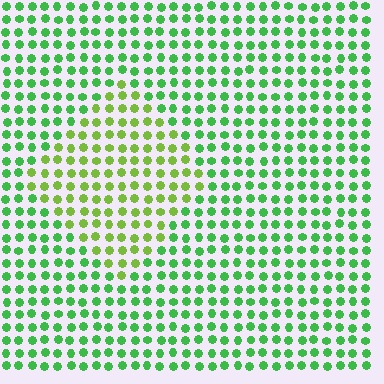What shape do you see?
I see a diamond.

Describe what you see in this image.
The image is filled with small green elements in a uniform arrangement. A diamond-shaped region is visible where the elements are tinted to a slightly different hue, forming a subtle color boundary.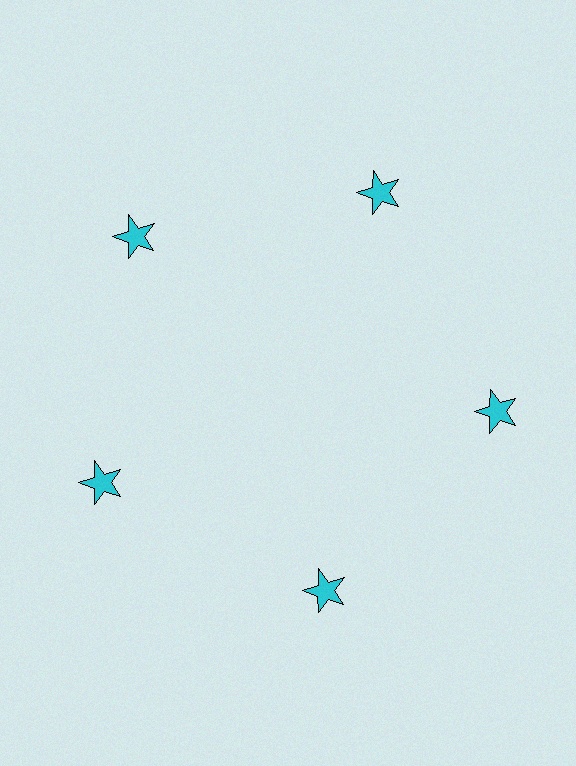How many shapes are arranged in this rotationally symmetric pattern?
There are 5 shapes, arranged in 5 groups of 1.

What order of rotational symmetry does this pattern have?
This pattern has 5-fold rotational symmetry.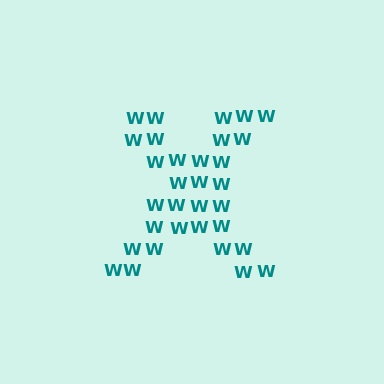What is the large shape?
The large shape is the letter X.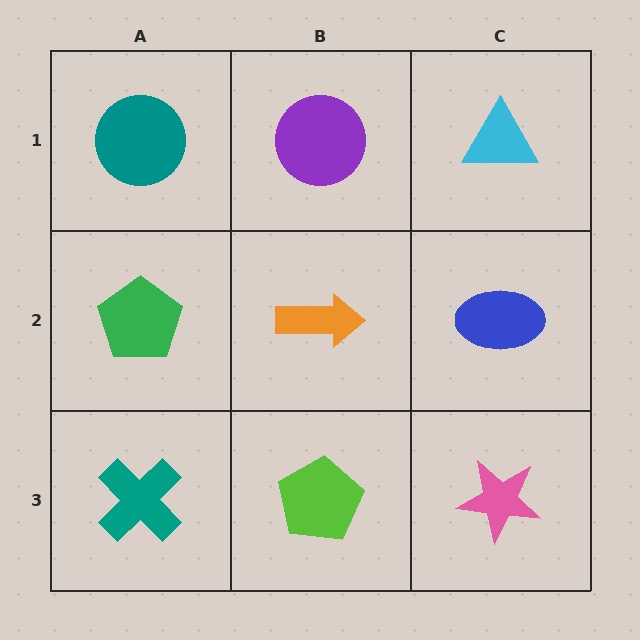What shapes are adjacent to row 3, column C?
A blue ellipse (row 2, column C), a lime pentagon (row 3, column B).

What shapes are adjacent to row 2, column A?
A teal circle (row 1, column A), a teal cross (row 3, column A), an orange arrow (row 2, column B).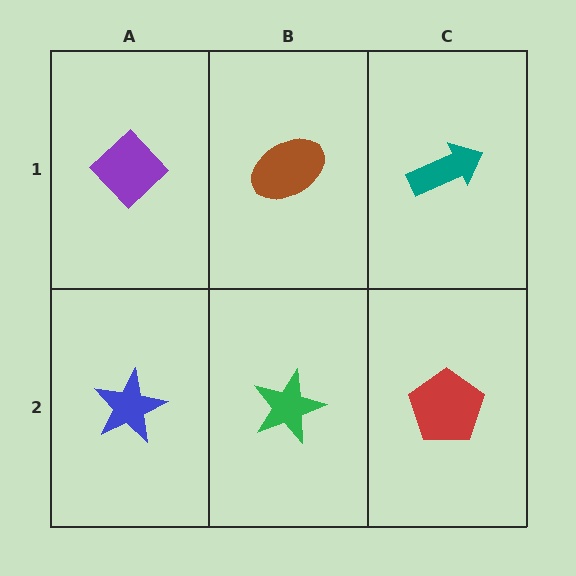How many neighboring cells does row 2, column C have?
2.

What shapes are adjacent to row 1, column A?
A blue star (row 2, column A), a brown ellipse (row 1, column B).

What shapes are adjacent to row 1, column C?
A red pentagon (row 2, column C), a brown ellipse (row 1, column B).